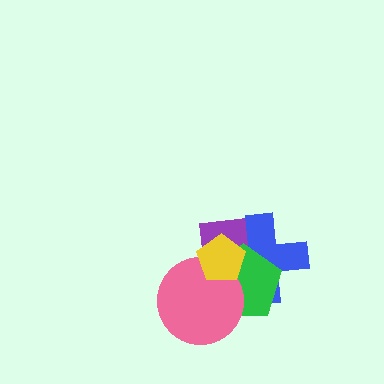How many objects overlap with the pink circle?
4 objects overlap with the pink circle.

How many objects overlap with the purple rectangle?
4 objects overlap with the purple rectangle.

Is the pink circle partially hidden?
Yes, it is partially covered by another shape.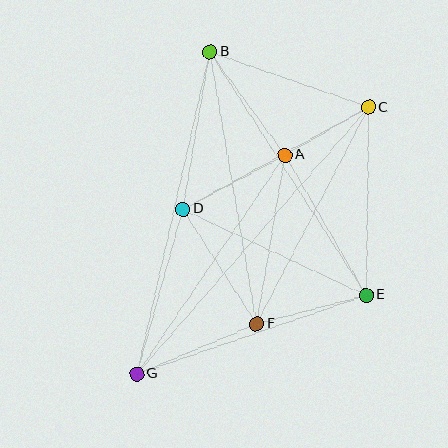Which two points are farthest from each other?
Points C and G are farthest from each other.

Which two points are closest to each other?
Points A and C are closest to each other.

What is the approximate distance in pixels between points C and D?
The distance between C and D is approximately 212 pixels.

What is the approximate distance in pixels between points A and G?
The distance between A and G is approximately 264 pixels.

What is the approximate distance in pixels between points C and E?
The distance between C and E is approximately 188 pixels.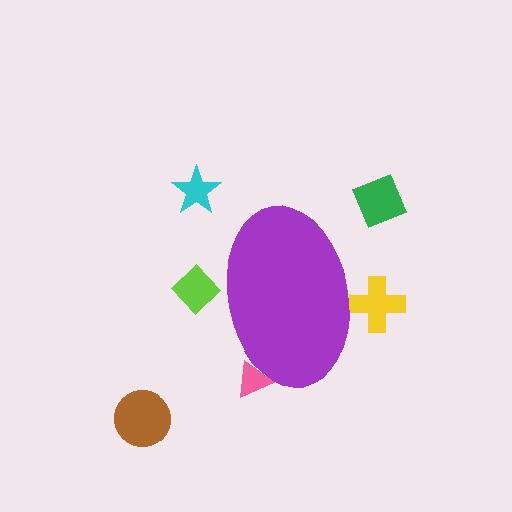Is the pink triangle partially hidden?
Yes, the pink triangle is partially hidden behind the purple ellipse.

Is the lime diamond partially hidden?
Yes, the lime diamond is partially hidden behind the purple ellipse.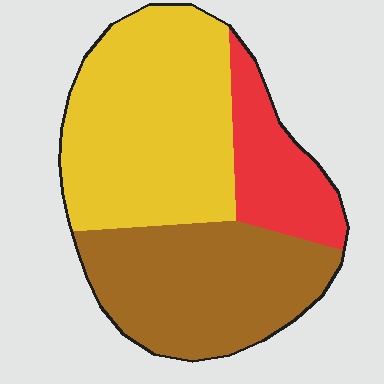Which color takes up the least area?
Red, at roughly 15%.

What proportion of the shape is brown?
Brown covers 36% of the shape.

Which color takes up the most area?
Yellow, at roughly 45%.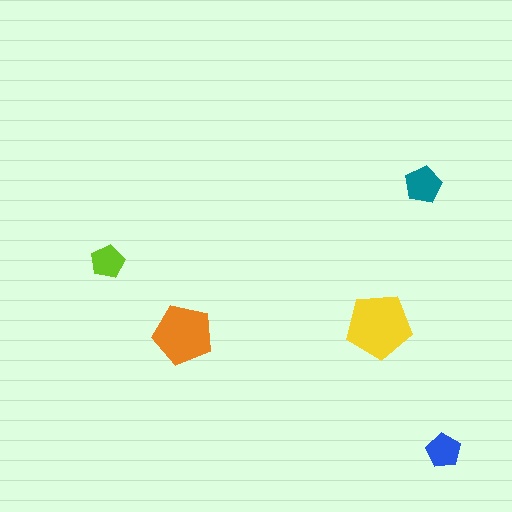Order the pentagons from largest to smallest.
the yellow one, the orange one, the teal one, the blue one, the lime one.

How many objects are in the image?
There are 5 objects in the image.